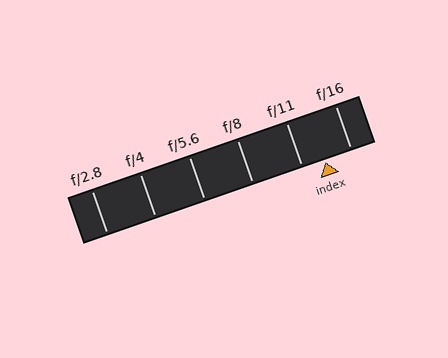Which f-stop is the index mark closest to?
The index mark is closest to f/11.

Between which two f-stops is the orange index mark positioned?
The index mark is between f/11 and f/16.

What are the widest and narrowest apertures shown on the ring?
The widest aperture shown is f/2.8 and the narrowest is f/16.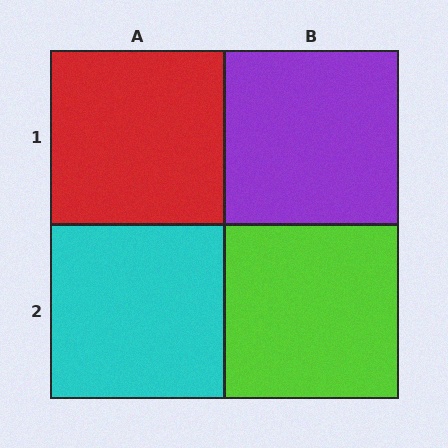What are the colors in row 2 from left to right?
Cyan, lime.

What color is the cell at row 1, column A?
Red.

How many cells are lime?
1 cell is lime.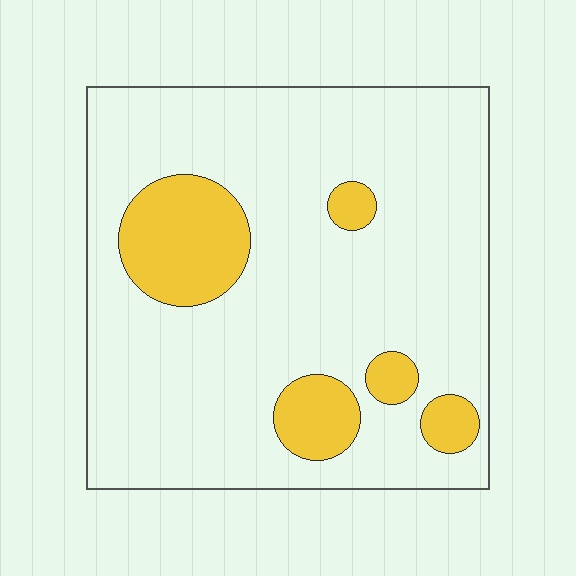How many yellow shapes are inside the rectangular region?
5.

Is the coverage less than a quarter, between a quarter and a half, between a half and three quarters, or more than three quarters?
Less than a quarter.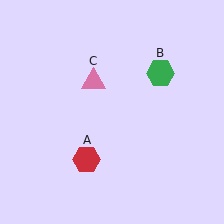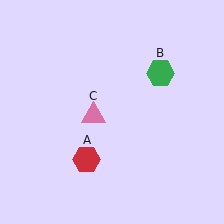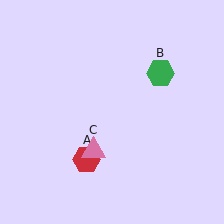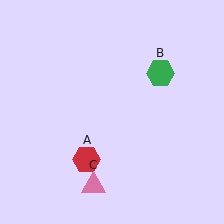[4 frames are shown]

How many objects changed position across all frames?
1 object changed position: pink triangle (object C).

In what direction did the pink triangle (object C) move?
The pink triangle (object C) moved down.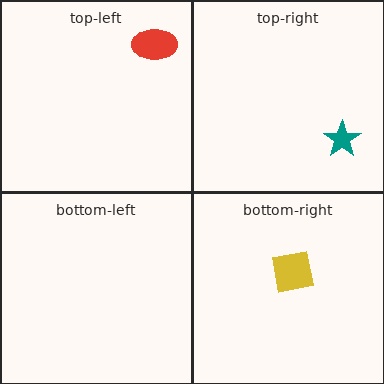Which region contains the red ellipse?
The top-left region.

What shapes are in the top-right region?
The teal star.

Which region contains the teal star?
The top-right region.